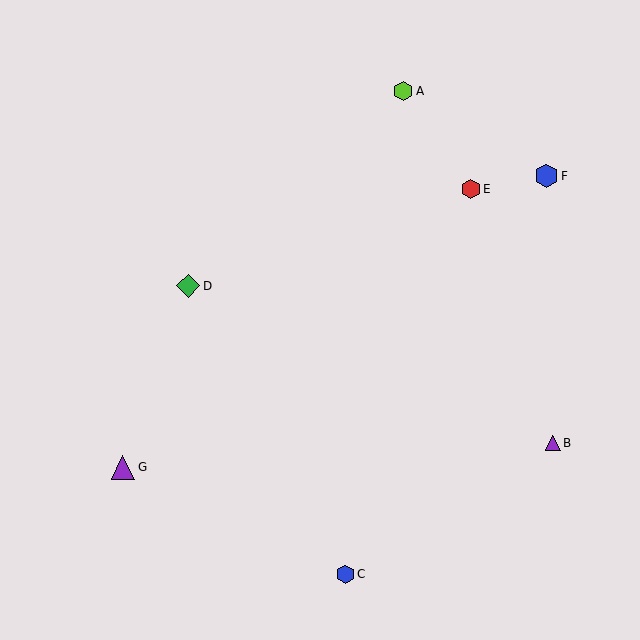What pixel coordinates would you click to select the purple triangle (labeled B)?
Click at (553, 443) to select the purple triangle B.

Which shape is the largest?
The purple triangle (labeled G) is the largest.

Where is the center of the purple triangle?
The center of the purple triangle is at (553, 443).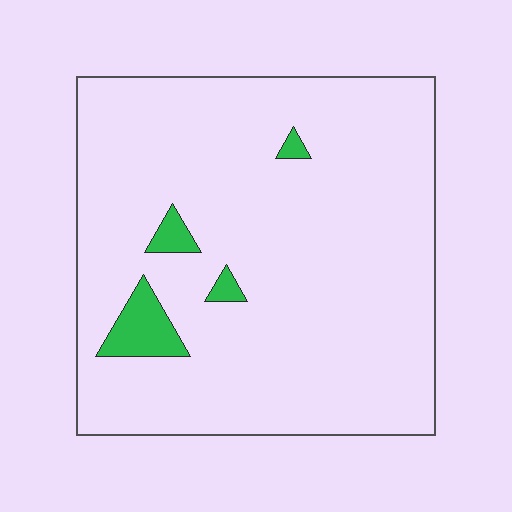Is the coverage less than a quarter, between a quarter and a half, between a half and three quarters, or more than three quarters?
Less than a quarter.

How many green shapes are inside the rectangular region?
4.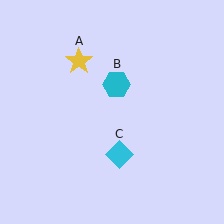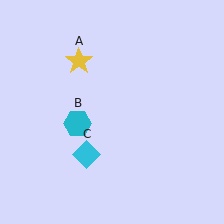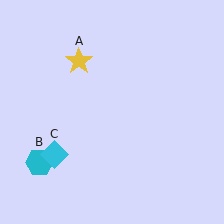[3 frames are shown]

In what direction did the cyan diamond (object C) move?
The cyan diamond (object C) moved left.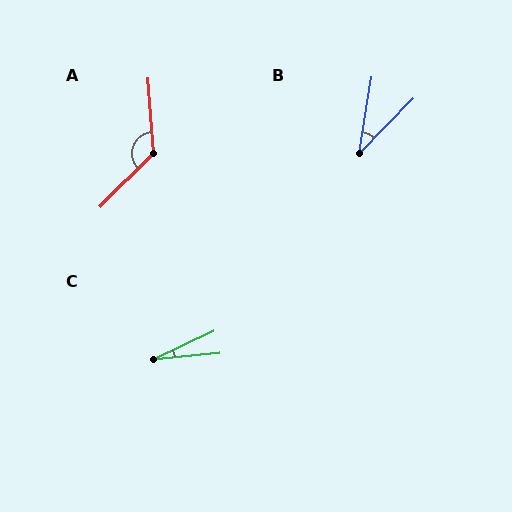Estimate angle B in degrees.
Approximately 35 degrees.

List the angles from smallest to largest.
C (19°), B (35°), A (131°).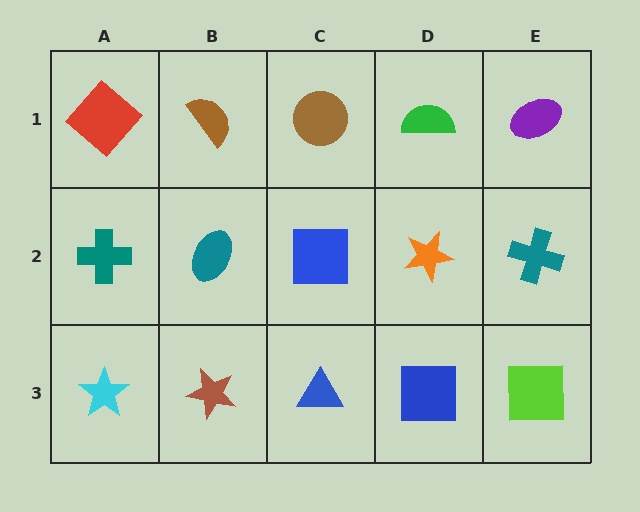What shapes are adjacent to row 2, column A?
A red diamond (row 1, column A), a cyan star (row 3, column A), a teal ellipse (row 2, column B).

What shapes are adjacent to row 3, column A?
A teal cross (row 2, column A), a brown star (row 3, column B).